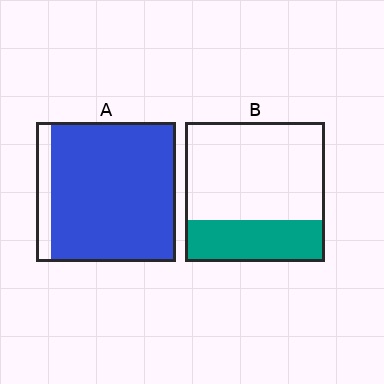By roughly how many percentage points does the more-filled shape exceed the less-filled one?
By roughly 60 percentage points (A over B).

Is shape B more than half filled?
No.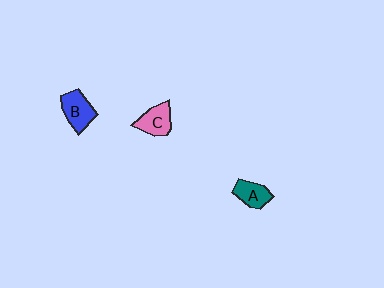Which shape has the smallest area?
Shape A (teal).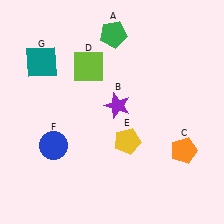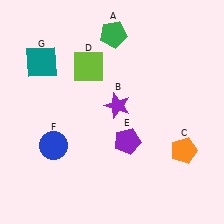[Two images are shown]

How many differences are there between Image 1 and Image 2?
There is 1 difference between the two images.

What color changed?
The pentagon (E) changed from yellow in Image 1 to purple in Image 2.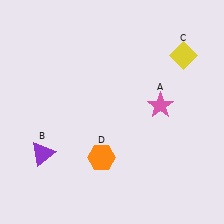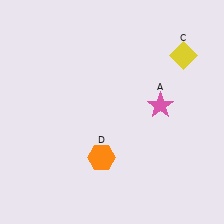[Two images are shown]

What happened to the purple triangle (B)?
The purple triangle (B) was removed in Image 2. It was in the bottom-left area of Image 1.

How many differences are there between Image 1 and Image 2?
There is 1 difference between the two images.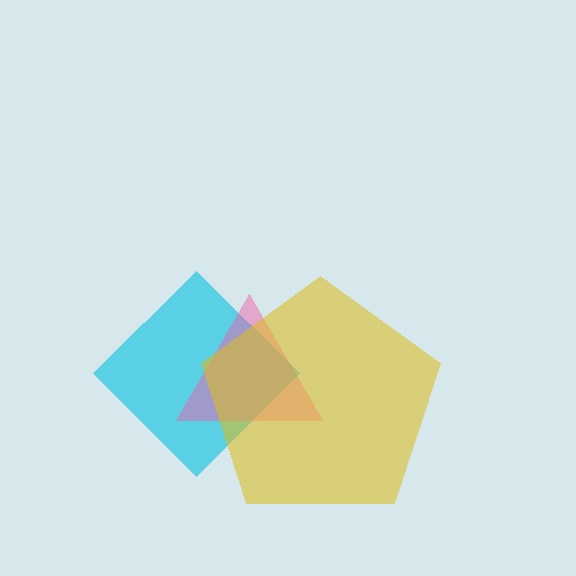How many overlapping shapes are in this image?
There are 3 overlapping shapes in the image.